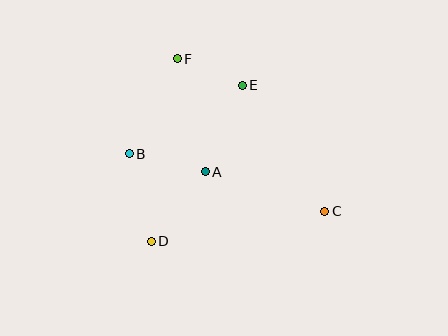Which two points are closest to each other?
Points E and F are closest to each other.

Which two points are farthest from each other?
Points C and F are farthest from each other.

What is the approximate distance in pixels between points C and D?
The distance between C and D is approximately 176 pixels.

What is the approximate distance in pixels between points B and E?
The distance between B and E is approximately 132 pixels.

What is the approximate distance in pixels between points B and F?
The distance between B and F is approximately 106 pixels.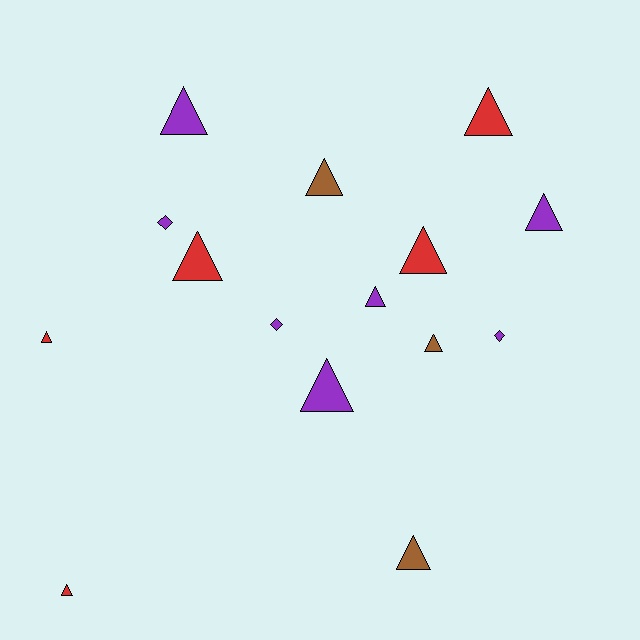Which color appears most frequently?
Purple, with 7 objects.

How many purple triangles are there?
There are 4 purple triangles.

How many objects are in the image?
There are 15 objects.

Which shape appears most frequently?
Triangle, with 12 objects.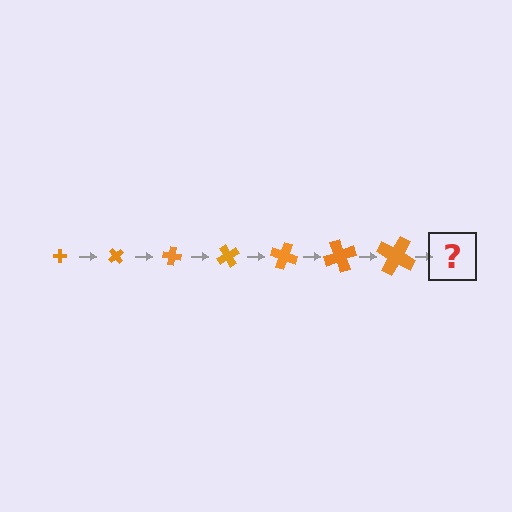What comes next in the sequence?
The next element should be a cross, larger than the previous one and rotated 350 degrees from the start.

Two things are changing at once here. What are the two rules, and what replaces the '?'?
The two rules are that the cross grows larger each step and it rotates 50 degrees each step. The '?' should be a cross, larger than the previous one and rotated 350 degrees from the start.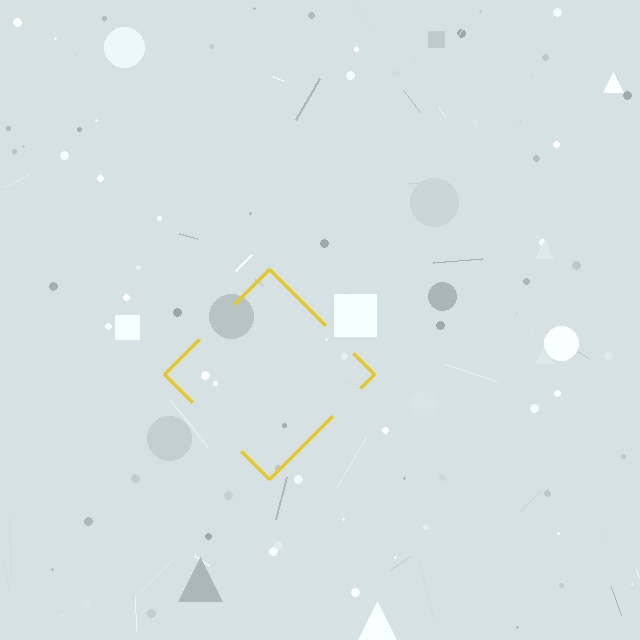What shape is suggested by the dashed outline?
The dashed outline suggests a diamond.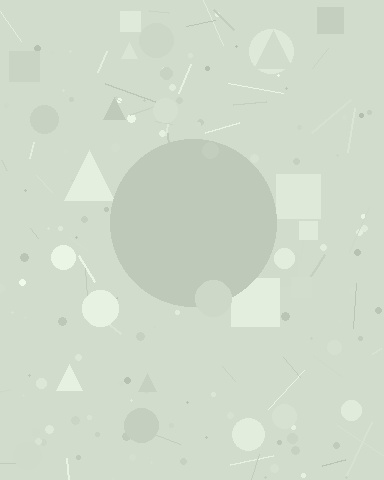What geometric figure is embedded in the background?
A circle is embedded in the background.